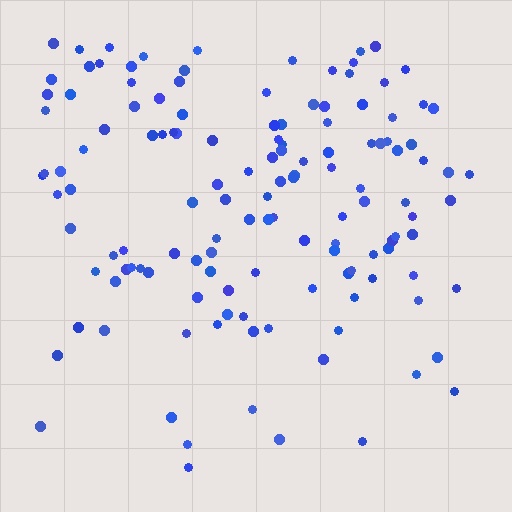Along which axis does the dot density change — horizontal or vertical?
Vertical.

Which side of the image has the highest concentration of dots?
The top.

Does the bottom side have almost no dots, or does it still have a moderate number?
Still a moderate number, just noticeably fewer than the top.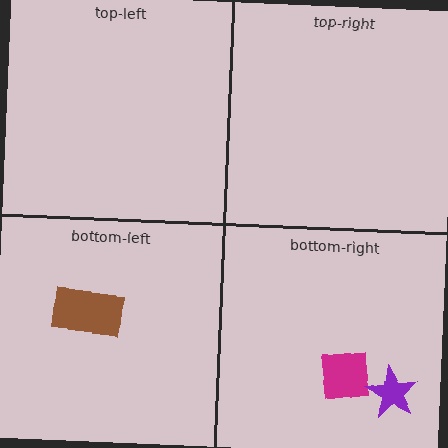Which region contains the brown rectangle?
The bottom-left region.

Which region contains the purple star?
The bottom-right region.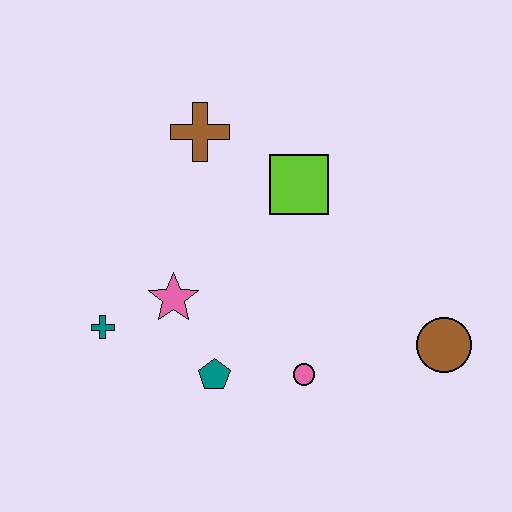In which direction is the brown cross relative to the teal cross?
The brown cross is above the teal cross.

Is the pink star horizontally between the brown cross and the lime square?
No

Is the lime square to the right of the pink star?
Yes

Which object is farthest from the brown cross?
The brown circle is farthest from the brown cross.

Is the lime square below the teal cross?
No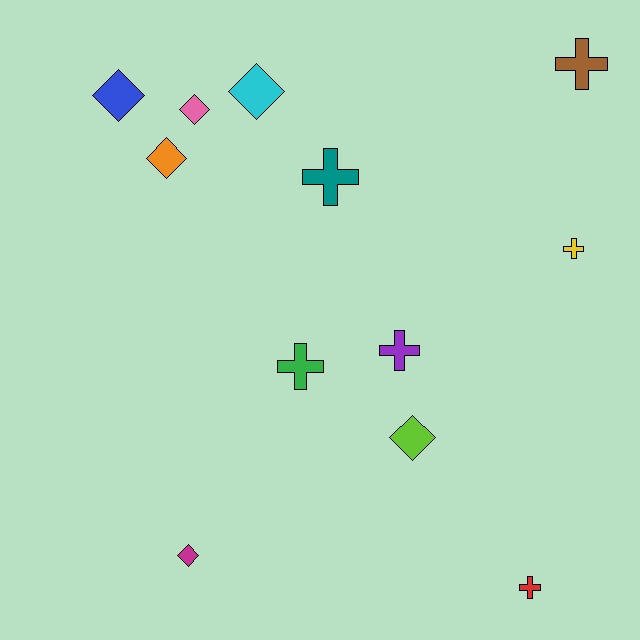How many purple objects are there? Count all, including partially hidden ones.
There is 1 purple object.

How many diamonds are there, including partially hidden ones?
There are 6 diamonds.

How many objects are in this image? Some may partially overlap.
There are 12 objects.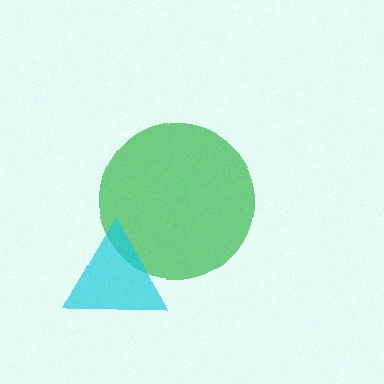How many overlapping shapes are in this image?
There are 2 overlapping shapes in the image.